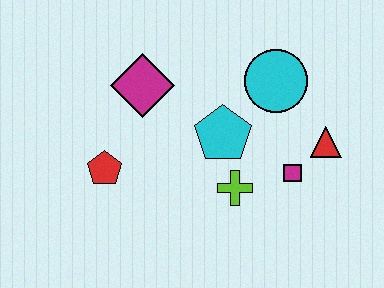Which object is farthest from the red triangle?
The red pentagon is farthest from the red triangle.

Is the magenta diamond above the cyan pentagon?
Yes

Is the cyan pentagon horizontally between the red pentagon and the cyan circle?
Yes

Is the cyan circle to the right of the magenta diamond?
Yes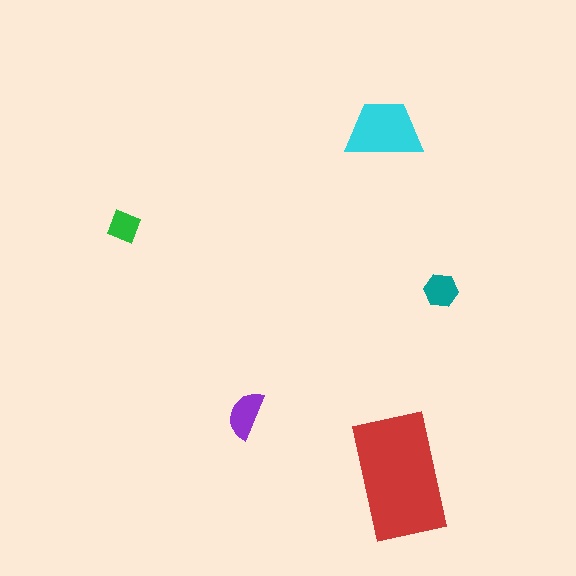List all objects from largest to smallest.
The red rectangle, the cyan trapezoid, the purple semicircle, the teal hexagon, the green square.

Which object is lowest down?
The red rectangle is bottommost.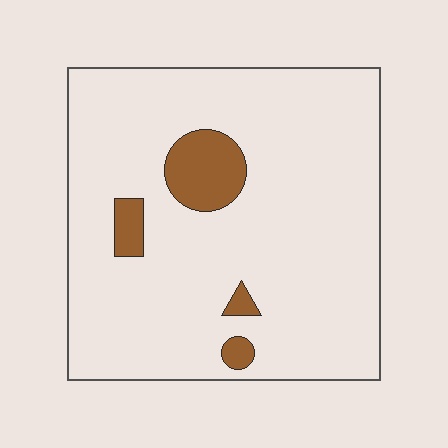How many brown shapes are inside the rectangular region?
4.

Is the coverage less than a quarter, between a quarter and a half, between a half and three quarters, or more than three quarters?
Less than a quarter.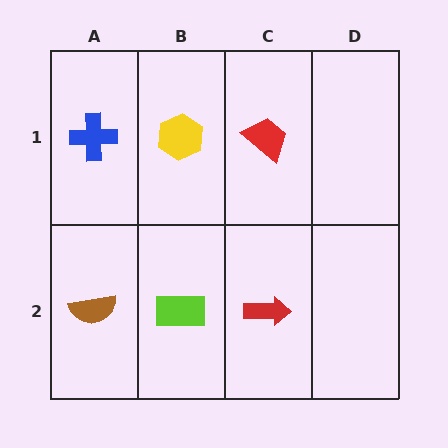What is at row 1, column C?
A red trapezoid.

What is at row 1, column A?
A blue cross.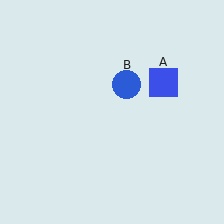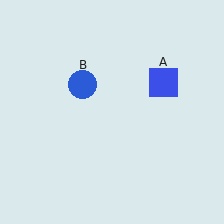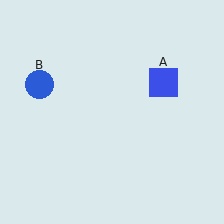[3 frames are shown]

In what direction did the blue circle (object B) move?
The blue circle (object B) moved left.